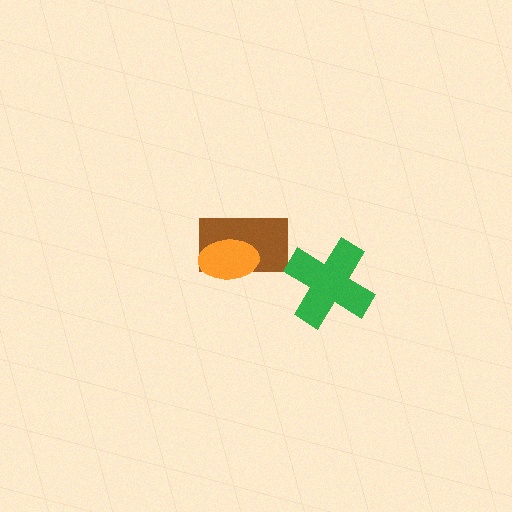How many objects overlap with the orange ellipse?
1 object overlaps with the orange ellipse.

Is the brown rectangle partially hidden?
Yes, it is partially covered by another shape.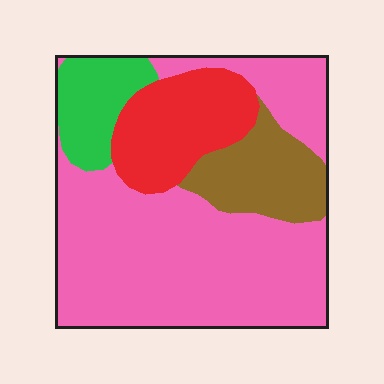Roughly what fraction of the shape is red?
Red takes up about one sixth (1/6) of the shape.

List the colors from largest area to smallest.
From largest to smallest: pink, red, brown, green.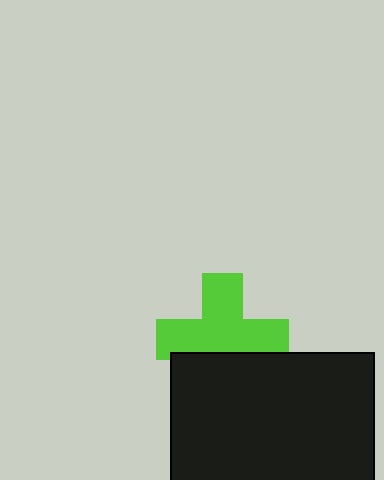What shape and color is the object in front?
The object in front is a black rectangle.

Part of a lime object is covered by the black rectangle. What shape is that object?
It is a cross.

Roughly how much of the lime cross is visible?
Most of it is visible (roughly 69%).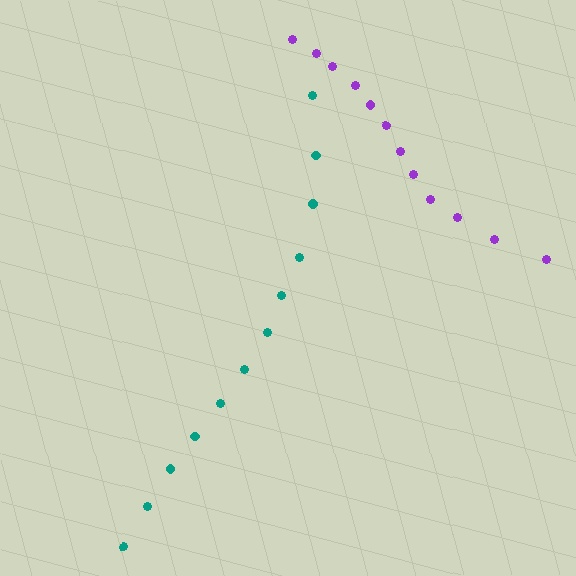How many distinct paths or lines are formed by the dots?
There are 2 distinct paths.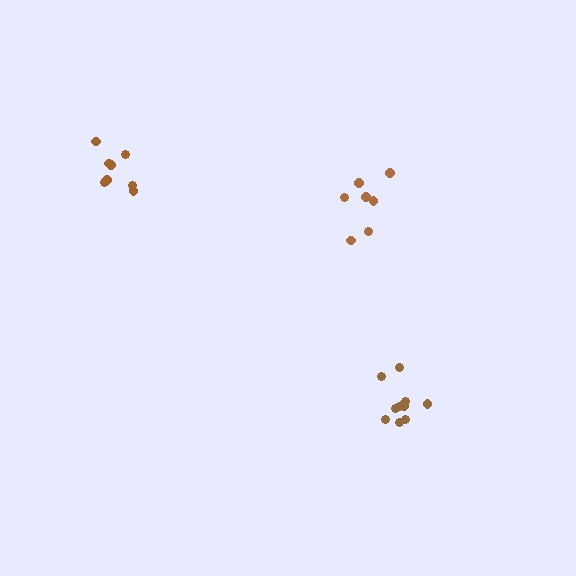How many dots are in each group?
Group 1: 7 dots, Group 2: 11 dots, Group 3: 8 dots (26 total).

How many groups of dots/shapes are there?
There are 3 groups.